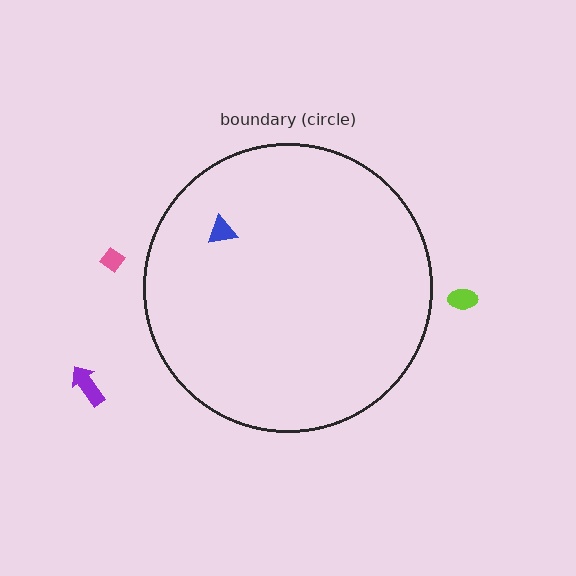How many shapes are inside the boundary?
1 inside, 3 outside.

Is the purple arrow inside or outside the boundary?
Outside.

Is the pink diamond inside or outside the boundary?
Outside.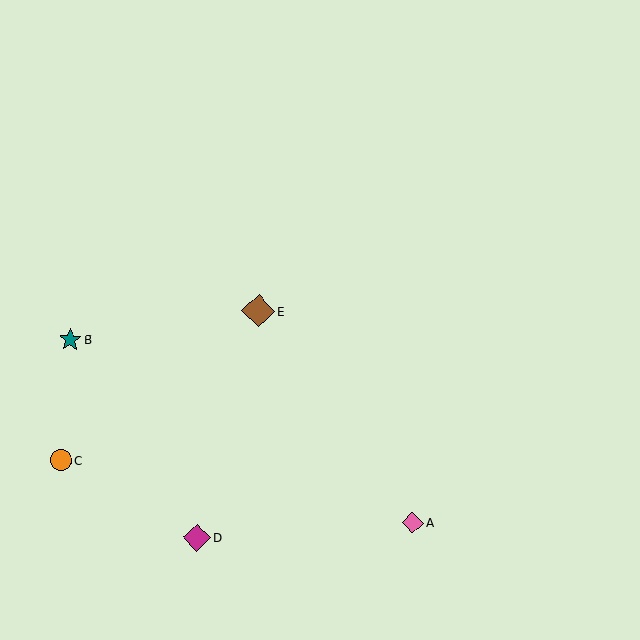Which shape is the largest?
The brown diamond (labeled E) is the largest.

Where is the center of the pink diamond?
The center of the pink diamond is at (413, 523).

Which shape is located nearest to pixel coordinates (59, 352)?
The teal star (labeled B) at (70, 340) is nearest to that location.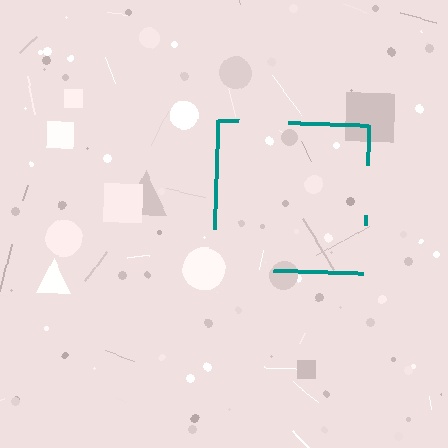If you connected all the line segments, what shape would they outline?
They would outline a square.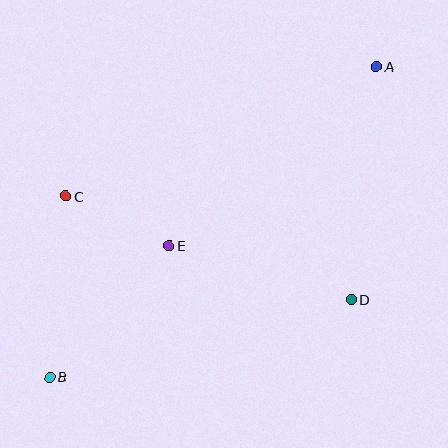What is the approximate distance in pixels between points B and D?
The distance between B and D is approximately 312 pixels.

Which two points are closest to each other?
Points C and E are closest to each other.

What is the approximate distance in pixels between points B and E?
The distance between B and E is approximately 178 pixels.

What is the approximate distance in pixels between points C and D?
The distance between C and D is approximately 304 pixels.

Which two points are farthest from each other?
Points A and B are farthest from each other.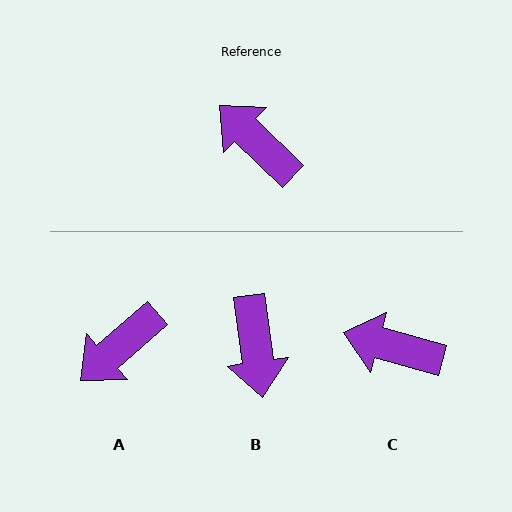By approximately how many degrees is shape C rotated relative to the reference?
Approximately 28 degrees counter-clockwise.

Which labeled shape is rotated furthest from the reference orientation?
B, about 142 degrees away.